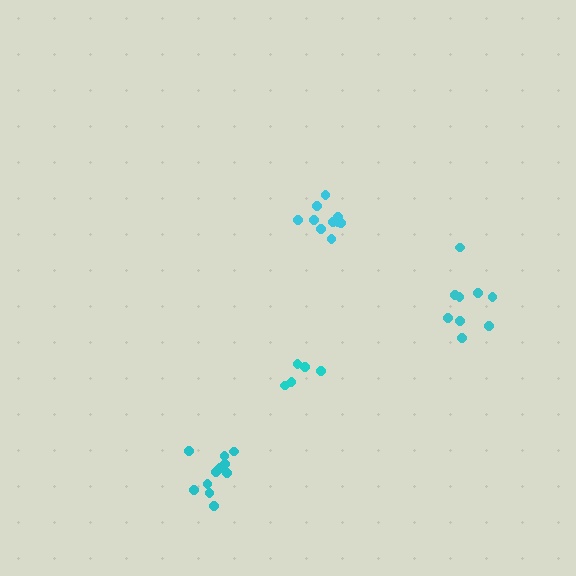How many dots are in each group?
Group 1: 9 dots, Group 2: 11 dots, Group 3: 10 dots, Group 4: 5 dots (35 total).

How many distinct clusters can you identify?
There are 4 distinct clusters.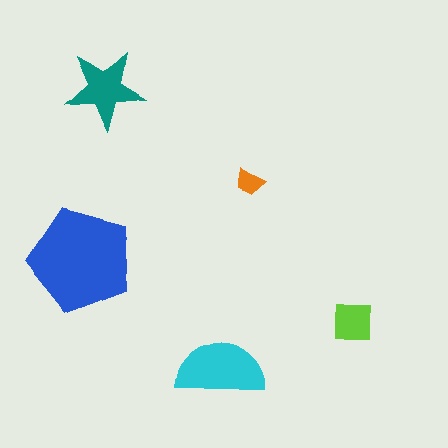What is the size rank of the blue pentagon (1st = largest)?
1st.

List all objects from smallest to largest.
The orange trapezoid, the lime square, the teal star, the cyan semicircle, the blue pentagon.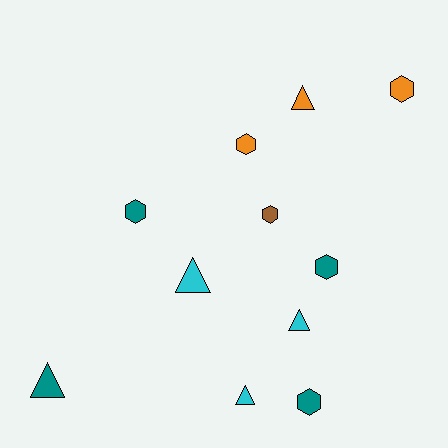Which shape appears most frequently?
Hexagon, with 6 objects.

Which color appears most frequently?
Teal, with 4 objects.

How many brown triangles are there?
There are no brown triangles.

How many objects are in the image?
There are 11 objects.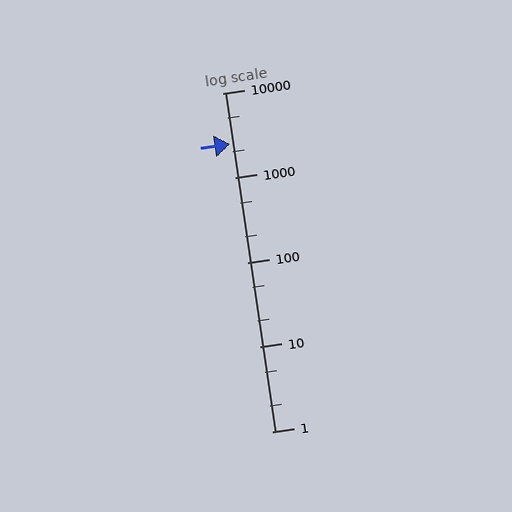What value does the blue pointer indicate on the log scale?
The pointer indicates approximately 2500.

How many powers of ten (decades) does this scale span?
The scale spans 4 decades, from 1 to 10000.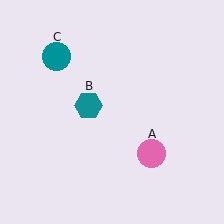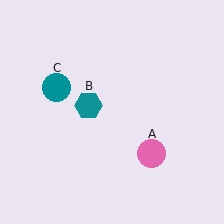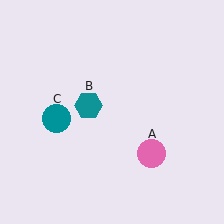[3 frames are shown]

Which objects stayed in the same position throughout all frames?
Pink circle (object A) and teal hexagon (object B) remained stationary.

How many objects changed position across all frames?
1 object changed position: teal circle (object C).